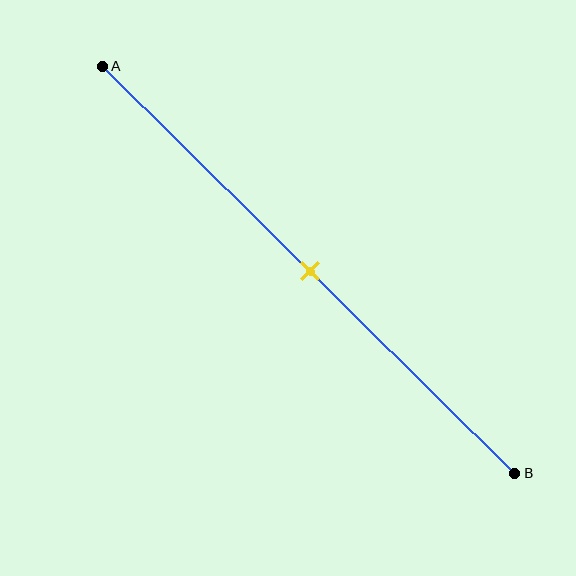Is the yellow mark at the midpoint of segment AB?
Yes, the mark is approximately at the midpoint.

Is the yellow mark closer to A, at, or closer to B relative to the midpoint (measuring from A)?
The yellow mark is approximately at the midpoint of segment AB.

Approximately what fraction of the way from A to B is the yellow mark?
The yellow mark is approximately 50% of the way from A to B.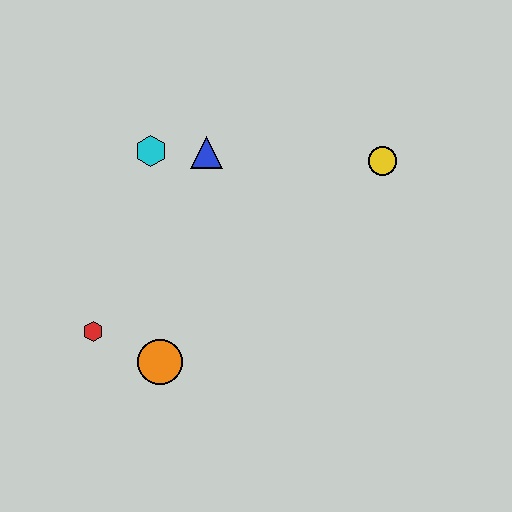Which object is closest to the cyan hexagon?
The blue triangle is closest to the cyan hexagon.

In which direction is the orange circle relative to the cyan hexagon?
The orange circle is below the cyan hexagon.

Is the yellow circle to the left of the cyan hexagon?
No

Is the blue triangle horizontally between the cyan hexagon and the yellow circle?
Yes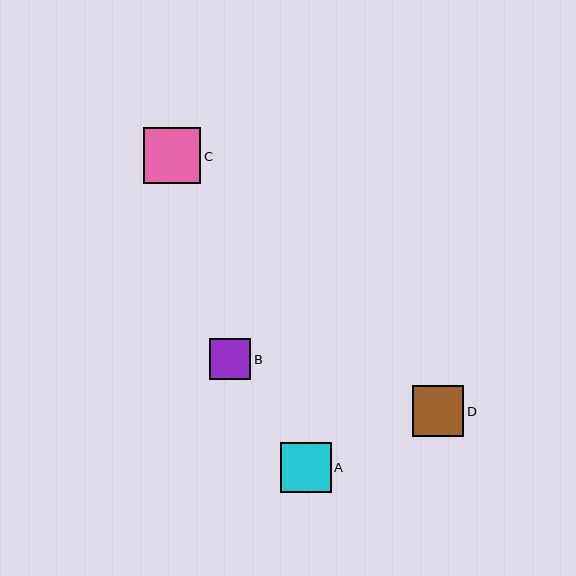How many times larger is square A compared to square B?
Square A is approximately 1.2 times the size of square B.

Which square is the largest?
Square C is the largest with a size of approximately 57 pixels.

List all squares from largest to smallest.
From largest to smallest: C, D, A, B.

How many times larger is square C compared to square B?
Square C is approximately 1.4 times the size of square B.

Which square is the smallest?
Square B is the smallest with a size of approximately 41 pixels.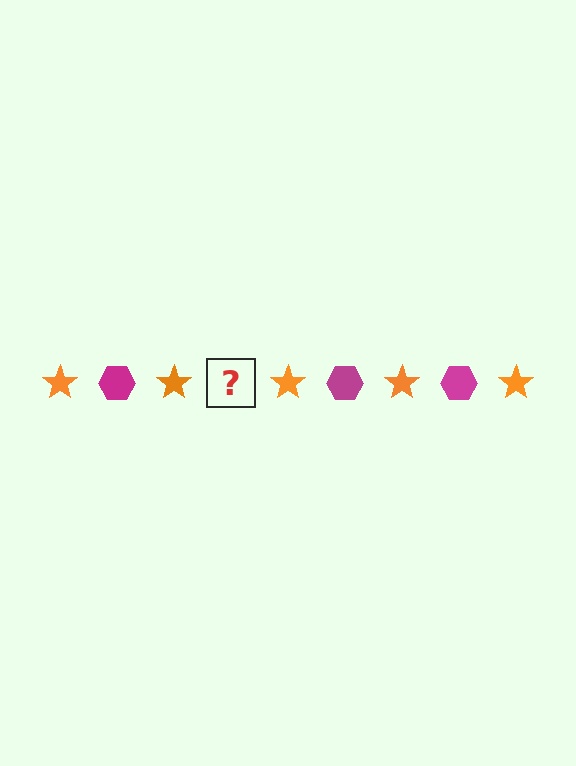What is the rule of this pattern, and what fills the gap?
The rule is that the pattern alternates between orange star and magenta hexagon. The gap should be filled with a magenta hexagon.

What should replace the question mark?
The question mark should be replaced with a magenta hexagon.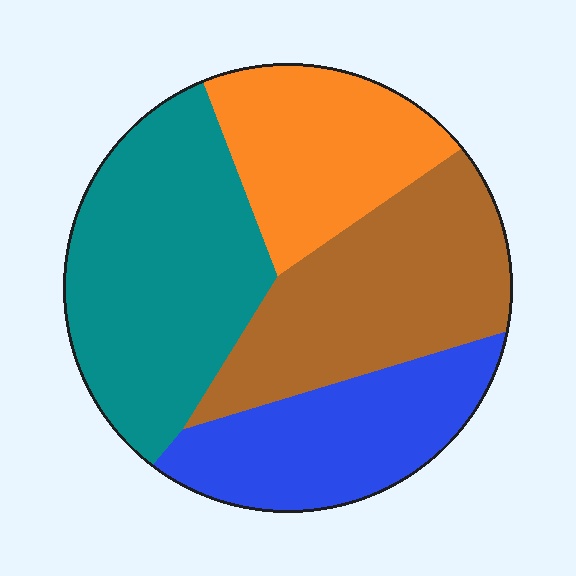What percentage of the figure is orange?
Orange covers about 20% of the figure.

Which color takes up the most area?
Teal, at roughly 30%.